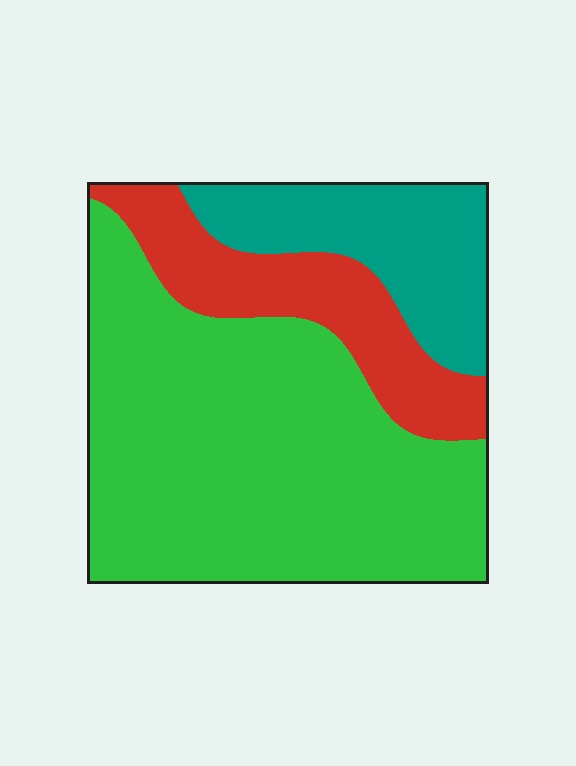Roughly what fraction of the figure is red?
Red covers roughly 20% of the figure.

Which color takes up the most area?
Green, at roughly 60%.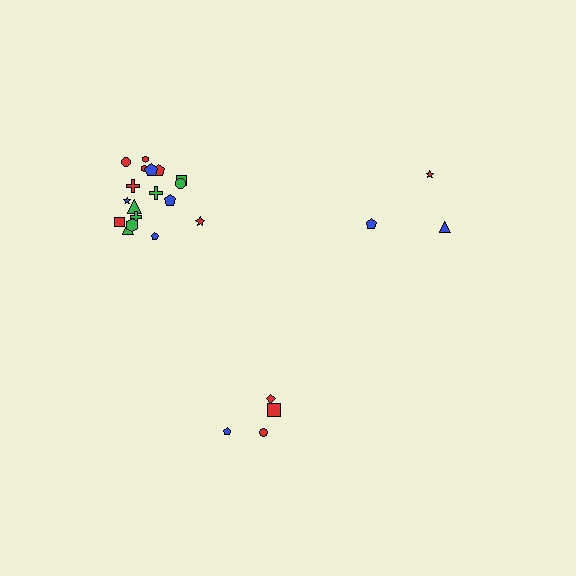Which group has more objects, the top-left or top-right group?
The top-left group.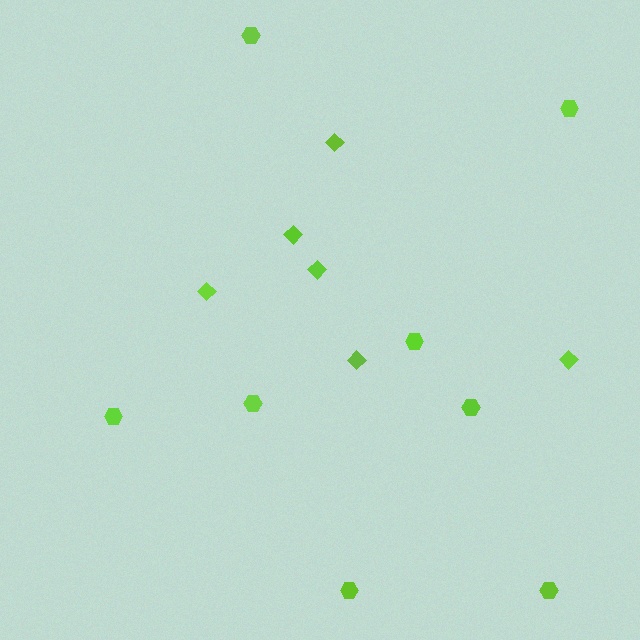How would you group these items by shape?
There are 2 groups: one group of hexagons (8) and one group of diamonds (6).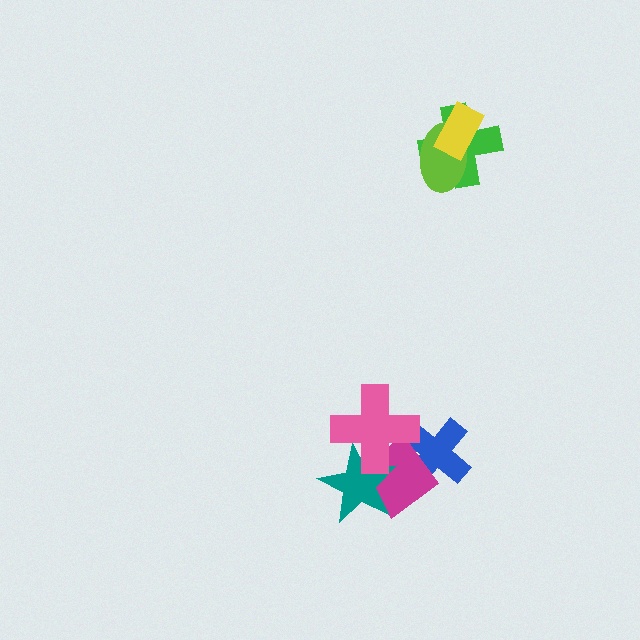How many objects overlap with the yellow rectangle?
2 objects overlap with the yellow rectangle.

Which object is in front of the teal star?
The pink cross is in front of the teal star.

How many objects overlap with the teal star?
2 objects overlap with the teal star.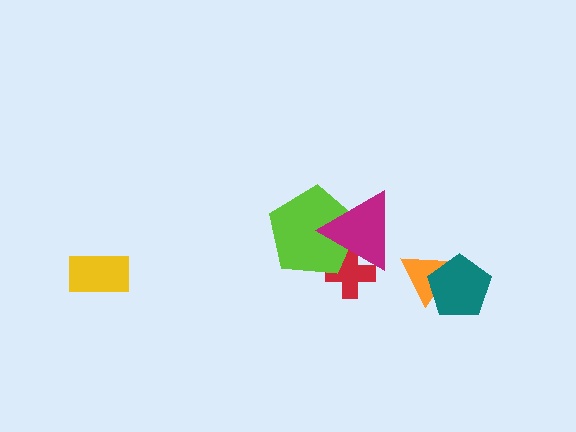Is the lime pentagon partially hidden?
Yes, it is partially covered by another shape.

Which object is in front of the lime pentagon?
The magenta triangle is in front of the lime pentagon.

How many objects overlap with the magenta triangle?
2 objects overlap with the magenta triangle.